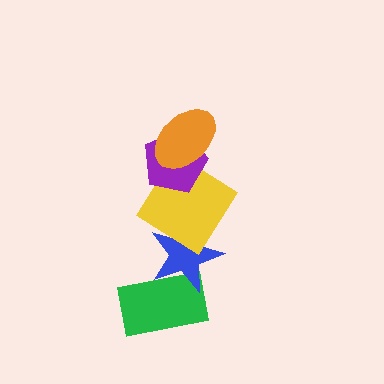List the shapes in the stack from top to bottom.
From top to bottom: the orange ellipse, the purple pentagon, the yellow diamond, the blue star, the green rectangle.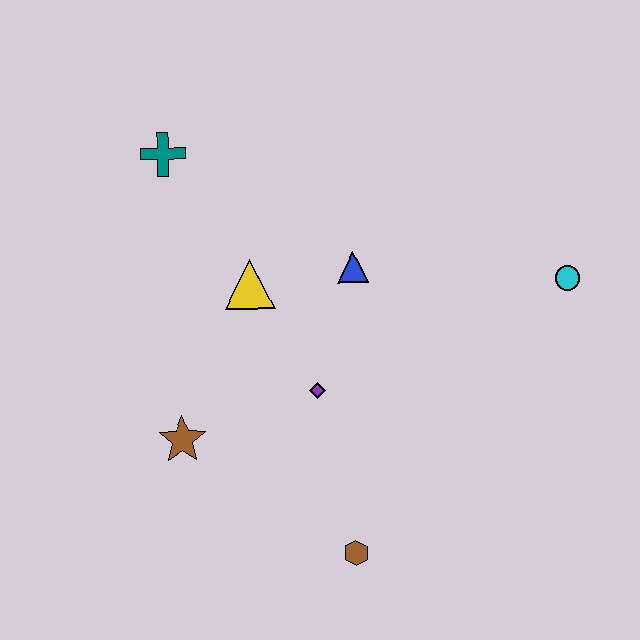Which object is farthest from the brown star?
The cyan circle is farthest from the brown star.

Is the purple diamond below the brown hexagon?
No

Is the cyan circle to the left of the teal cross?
No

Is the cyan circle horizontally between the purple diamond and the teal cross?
No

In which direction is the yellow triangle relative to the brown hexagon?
The yellow triangle is above the brown hexagon.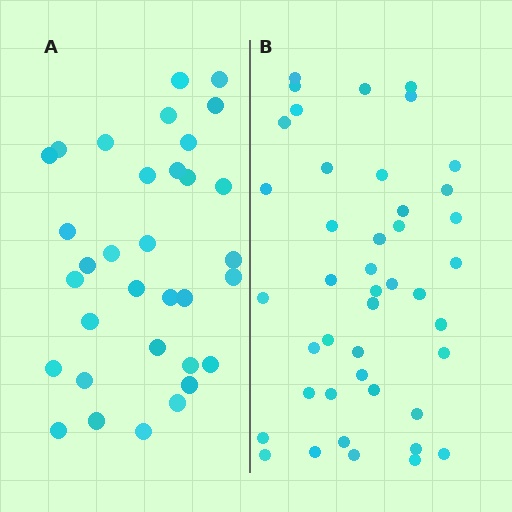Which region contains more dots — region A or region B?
Region B (the right region) has more dots.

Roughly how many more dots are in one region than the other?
Region B has roughly 10 or so more dots than region A.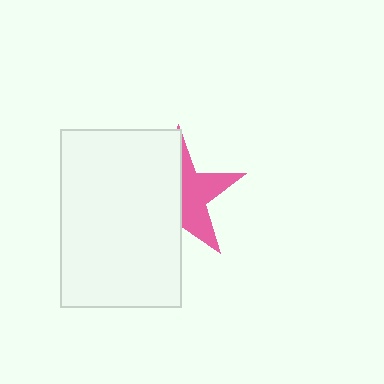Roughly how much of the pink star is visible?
About half of it is visible (roughly 45%).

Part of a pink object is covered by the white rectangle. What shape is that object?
It is a star.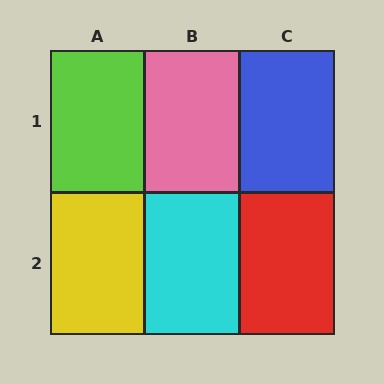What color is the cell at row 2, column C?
Red.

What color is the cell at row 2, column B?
Cyan.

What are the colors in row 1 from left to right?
Lime, pink, blue.